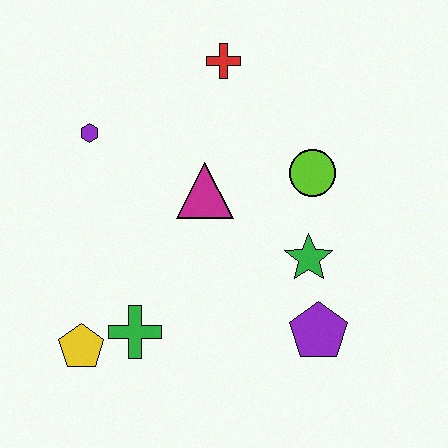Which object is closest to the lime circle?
The green star is closest to the lime circle.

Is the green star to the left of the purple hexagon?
No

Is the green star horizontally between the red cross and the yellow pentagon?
No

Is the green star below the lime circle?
Yes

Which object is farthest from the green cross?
The red cross is farthest from the green cross.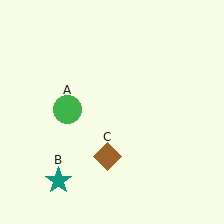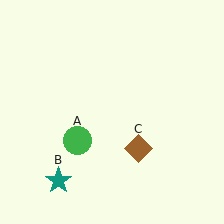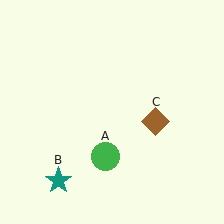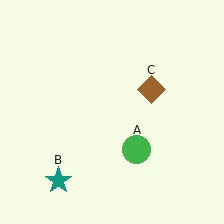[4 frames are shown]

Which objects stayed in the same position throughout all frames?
Teal star (object B) remained stationary.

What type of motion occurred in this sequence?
The green circle (object A), brown diamond (object C) rotated counterclockwise around the center of the scene.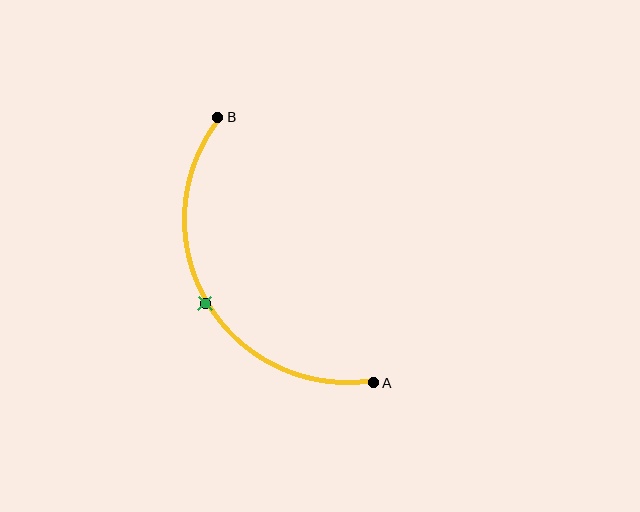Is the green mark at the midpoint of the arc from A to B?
Yes. The green mark lies on the arc at equal arc-length from both A and B — it is the arc midpoint.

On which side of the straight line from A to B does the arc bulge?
The arc bulges to the left of the straight line connecting A and B.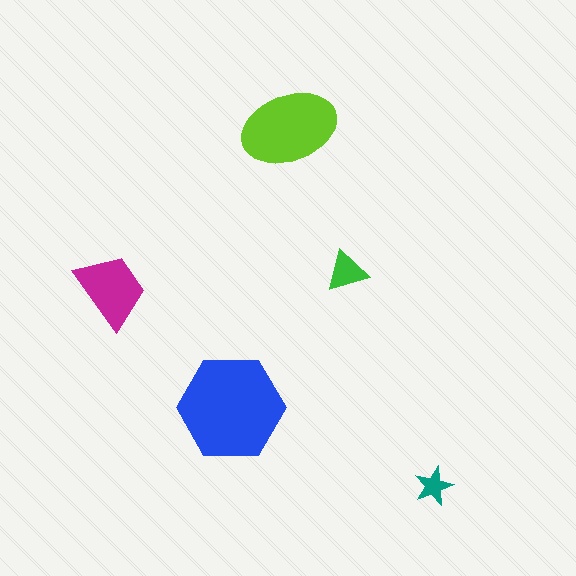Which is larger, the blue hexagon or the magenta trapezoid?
The blue hexagon.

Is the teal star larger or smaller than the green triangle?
Smaller.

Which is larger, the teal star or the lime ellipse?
The lime ellipse.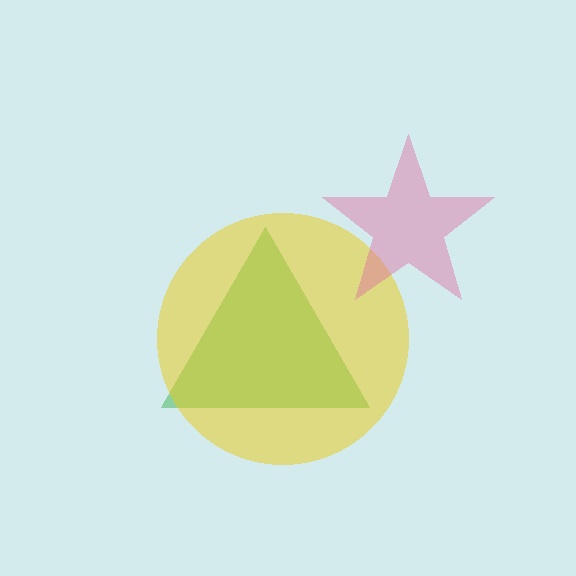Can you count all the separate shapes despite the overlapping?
Yes, there are 3 separate shapes.